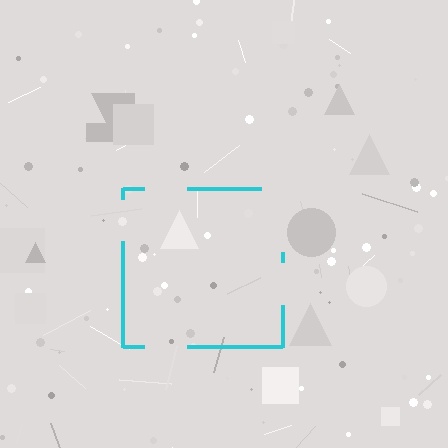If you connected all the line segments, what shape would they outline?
They would outline a square.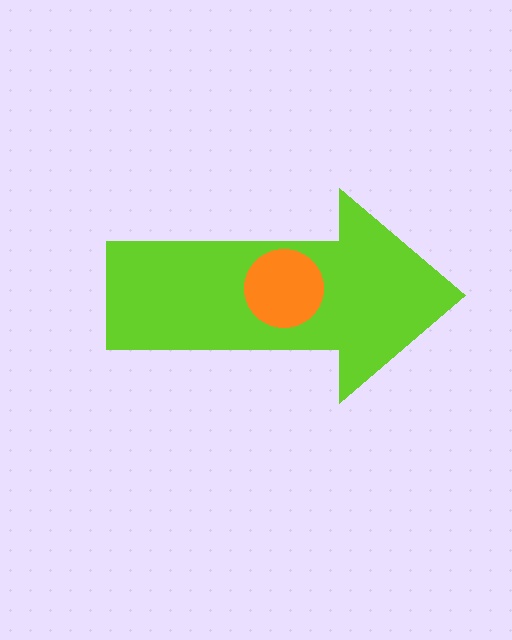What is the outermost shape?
The lime arrow.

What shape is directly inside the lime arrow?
The orange circle.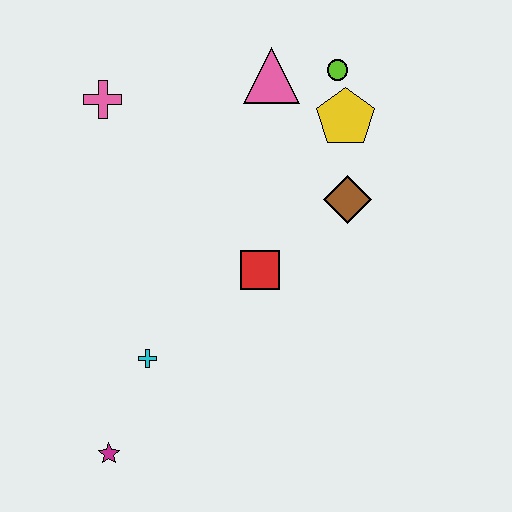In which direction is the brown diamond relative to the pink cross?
The brown diamond is to the right of the pink cross.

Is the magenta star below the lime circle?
Yes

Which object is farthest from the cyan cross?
The lime circle is farthest from the cyan cross.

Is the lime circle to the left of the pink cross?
No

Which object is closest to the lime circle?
The yellow pentagon is closest to the lime circle.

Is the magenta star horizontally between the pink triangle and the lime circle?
No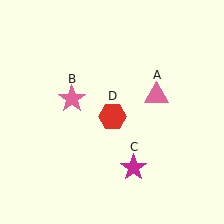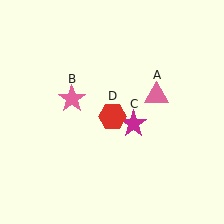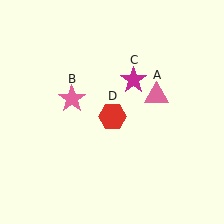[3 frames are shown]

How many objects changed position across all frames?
1 object changed position: magenta star (object C).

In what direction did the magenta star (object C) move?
The magenta star (object C) moved up.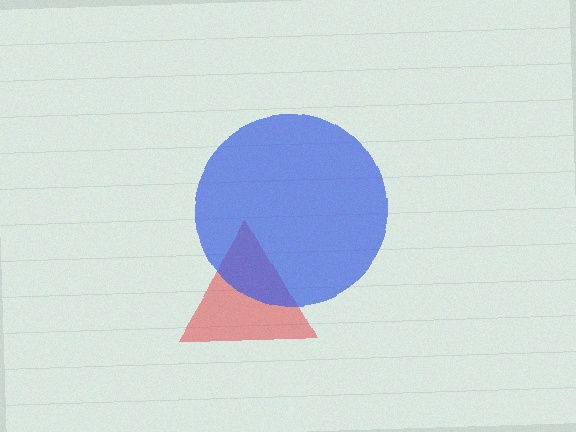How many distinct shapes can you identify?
There are 2 distinct shapes: a red triangle, a blue circle.